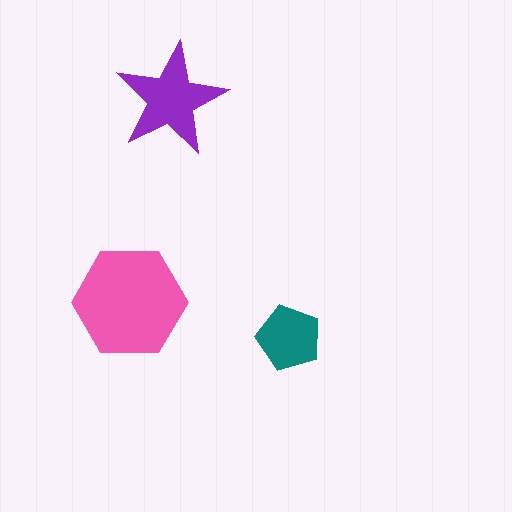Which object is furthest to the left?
The pink hexagon is leftmost.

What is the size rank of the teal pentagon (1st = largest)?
3rd.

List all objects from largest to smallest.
The pink hexagon, the purple star, the teal pentagon.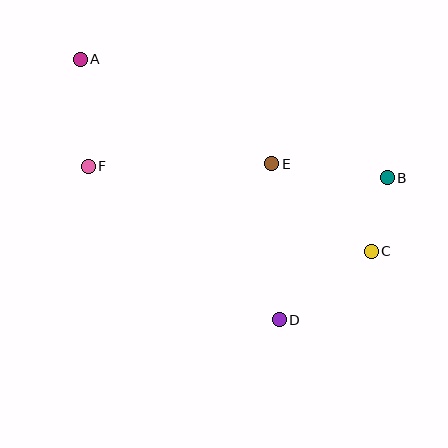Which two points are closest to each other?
Points B and C are closest to each other.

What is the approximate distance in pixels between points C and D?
The distance between C and D is approximately 115 pixels.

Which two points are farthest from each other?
Points A and C are farthest from each other.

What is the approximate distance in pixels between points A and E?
The distance between A and E is approximately 218 pixels.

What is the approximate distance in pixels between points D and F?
The distance between D and F is approximately 245 pixels.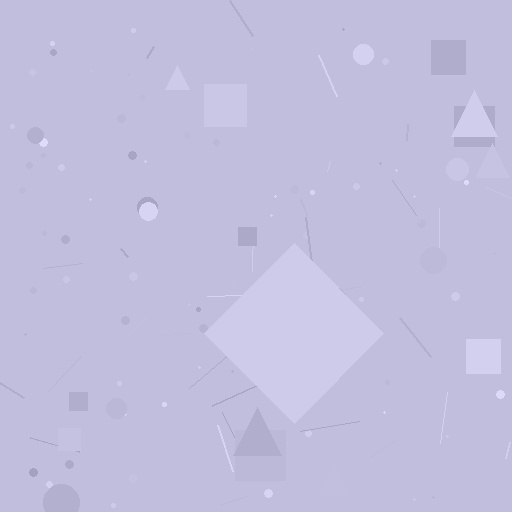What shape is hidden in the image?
A diamond is hidden in the image.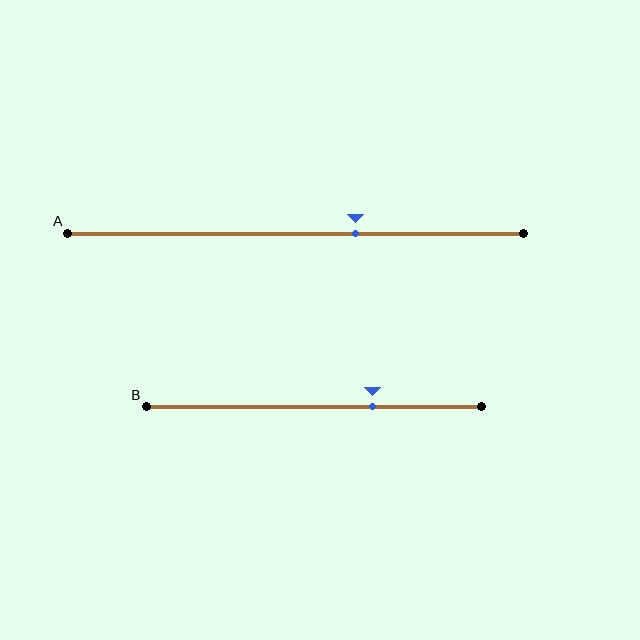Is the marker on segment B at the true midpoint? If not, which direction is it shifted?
No, the marker on segment B is shifted to the right by about 18% of the segment length.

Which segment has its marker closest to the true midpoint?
Segment A has its marker closest to the true midpoint.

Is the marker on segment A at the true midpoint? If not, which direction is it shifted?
No, the marker on segment A is shifted to the right by about 13% of the segment length.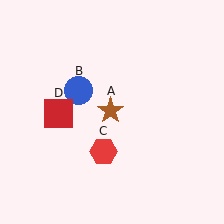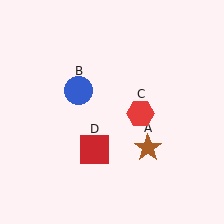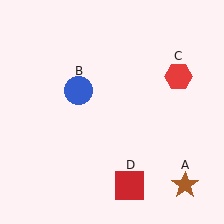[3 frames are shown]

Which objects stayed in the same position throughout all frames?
Blue circle (object B) remained stationary.